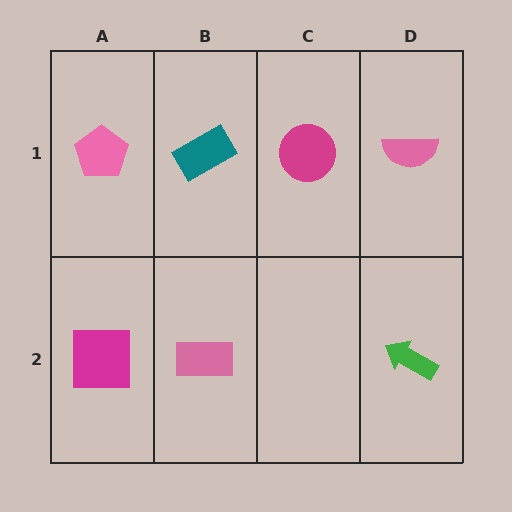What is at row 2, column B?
A pink rectangle.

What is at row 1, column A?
A pink pentagon.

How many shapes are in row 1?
4 shapes.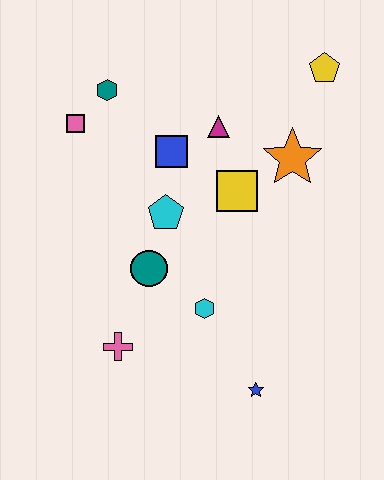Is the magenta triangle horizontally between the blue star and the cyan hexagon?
Yes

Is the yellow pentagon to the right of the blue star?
Yes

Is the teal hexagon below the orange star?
No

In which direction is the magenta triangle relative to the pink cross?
The magenta triangle is above the pink cross.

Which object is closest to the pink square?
The teal hexagon is closest to the pink square.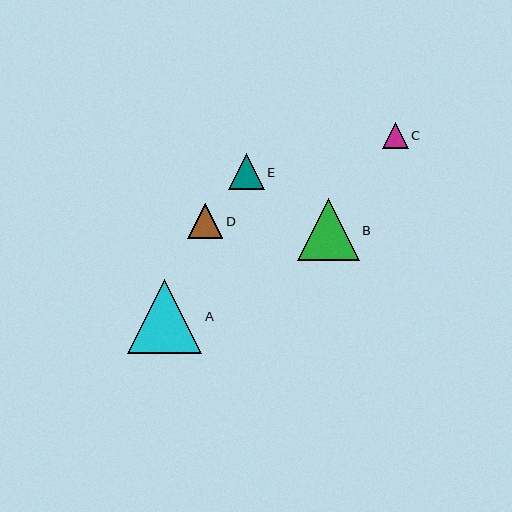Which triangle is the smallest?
Triangle C is the smallest with a size of approximately 25 pixels.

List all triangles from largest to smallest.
From largest to smallest: A, B, E, D, C.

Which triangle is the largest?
Triangle A is the largest with a size of approximately 74 pixels.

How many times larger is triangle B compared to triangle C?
Triangle B is approximately 2.5 times the size of triangle C.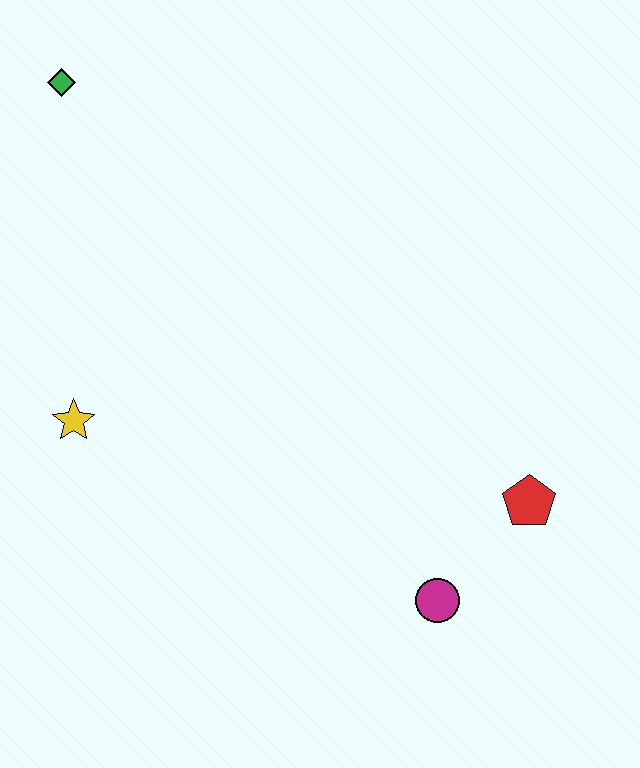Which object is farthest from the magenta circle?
The green diamond is farthest from the magenta circle.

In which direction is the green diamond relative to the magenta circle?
The green diamond is above the magenta circle.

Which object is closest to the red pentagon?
The magenta circle is closest to the red pentagon.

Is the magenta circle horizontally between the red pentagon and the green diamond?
Yes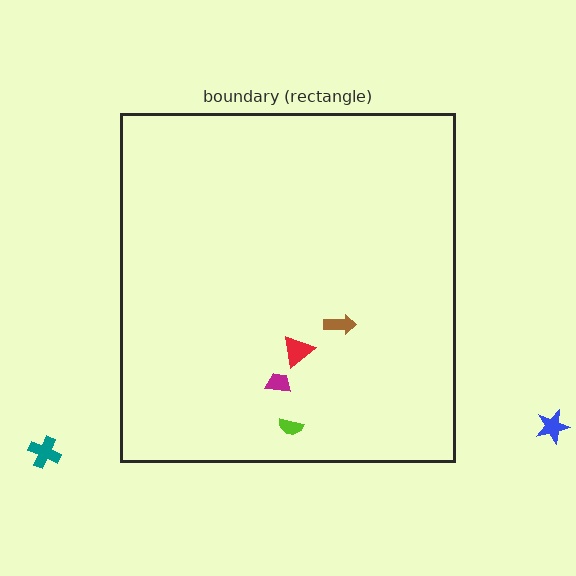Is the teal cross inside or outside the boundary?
Outside.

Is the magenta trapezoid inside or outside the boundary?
Inside.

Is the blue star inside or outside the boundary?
Outside.